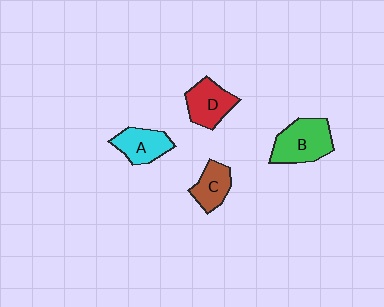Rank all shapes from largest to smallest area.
From largest to smallest: B (green), D (red), A (cyan), C (brown).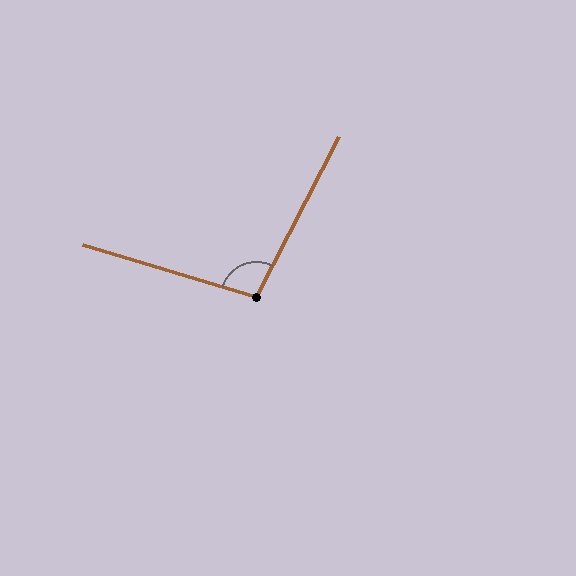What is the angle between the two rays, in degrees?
Approximately 101 degrees.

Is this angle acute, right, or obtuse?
It is obtuse.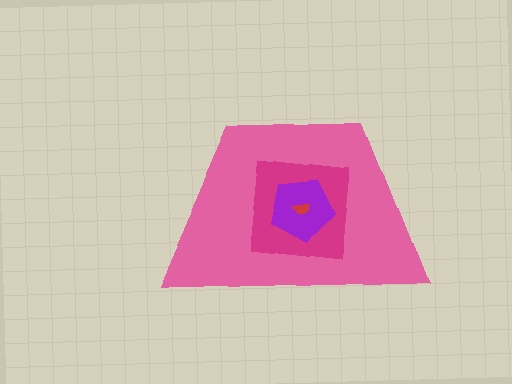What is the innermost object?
The red semicircle.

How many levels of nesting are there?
4.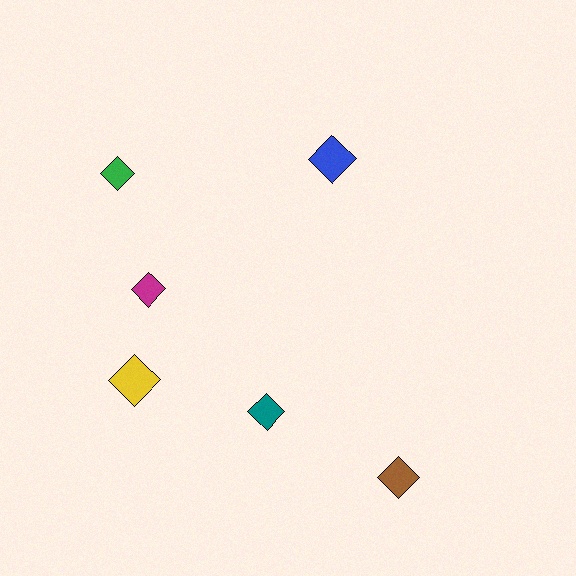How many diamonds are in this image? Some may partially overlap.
There are 6 diamonds.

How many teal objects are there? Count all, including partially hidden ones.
There is 1 teal object.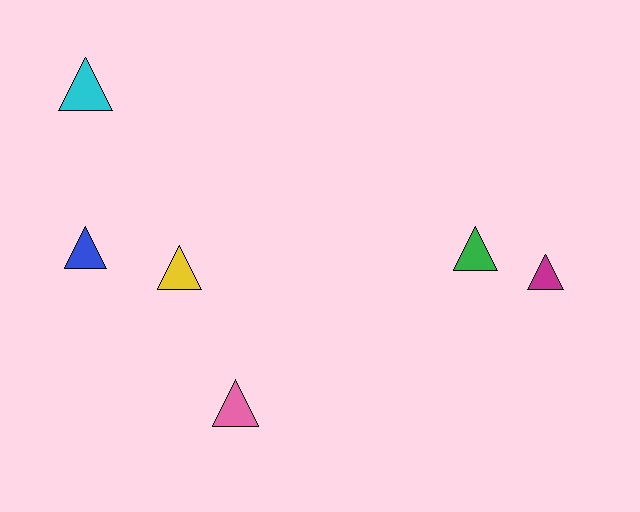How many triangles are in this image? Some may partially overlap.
There are 6 triangles.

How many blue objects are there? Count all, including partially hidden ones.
There is 1 blue object.